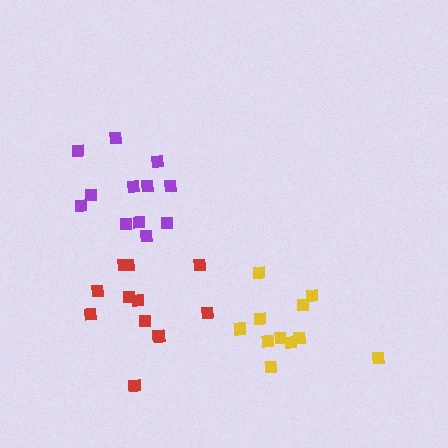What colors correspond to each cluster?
The clusters are colored: purple, red, yellow.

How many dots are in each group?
Group 1: 12 dots, Group 2: 12 dots, Group 3: 11 dots (35 total).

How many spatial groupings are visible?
There are 3 spatial groupings.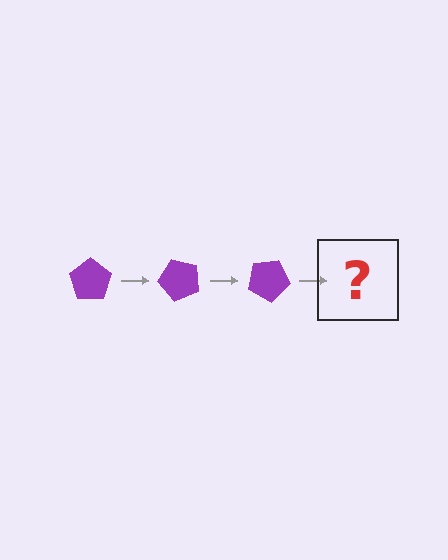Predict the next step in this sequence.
The next step is a purple pentagon rotated 150 degrees.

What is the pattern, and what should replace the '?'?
The pattern is that the pentagon rotates 50 degrees each step. The '?' should be a purple pentagon rotated 150 degrees.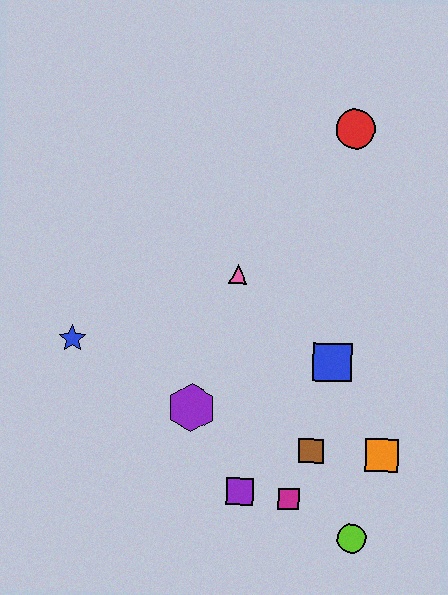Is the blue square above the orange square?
Yes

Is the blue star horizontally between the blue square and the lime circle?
No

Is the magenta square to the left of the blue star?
No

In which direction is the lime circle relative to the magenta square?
The lime circle is to the right of the magenta square.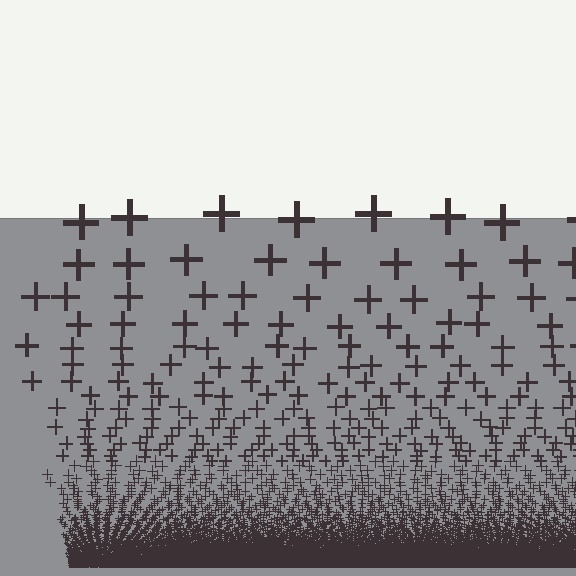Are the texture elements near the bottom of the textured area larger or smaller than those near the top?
Smaller. The gradient is inverted — elements near the bottom are smaller and denser.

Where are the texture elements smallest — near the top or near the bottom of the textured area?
Near the bottom.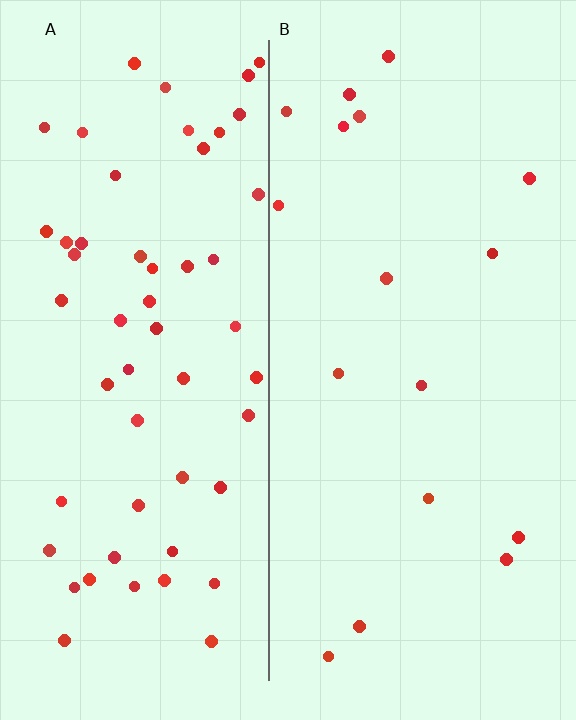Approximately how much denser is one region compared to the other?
Approximately 3.4× — region A over region B.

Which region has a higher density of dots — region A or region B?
A (the left).